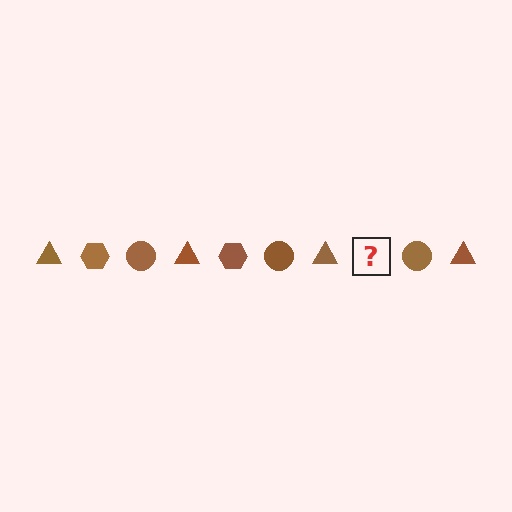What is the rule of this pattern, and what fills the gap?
The rule is that the pattern cycles through triangle, hexagon, circle shapes in brown. The gap should be filled with a brown hexagon.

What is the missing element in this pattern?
The missing element is a brown hexagon.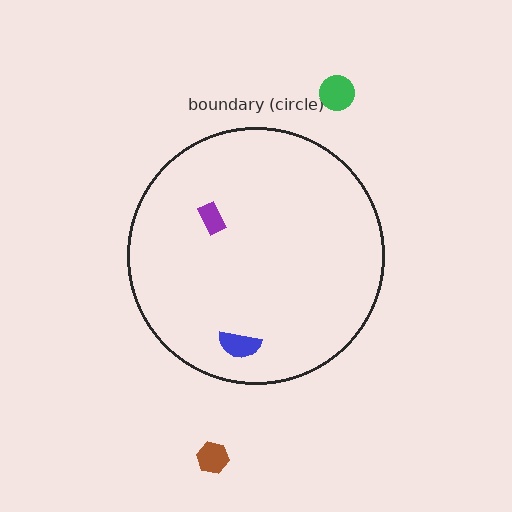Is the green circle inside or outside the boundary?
Outside.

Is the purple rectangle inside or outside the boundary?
Inside.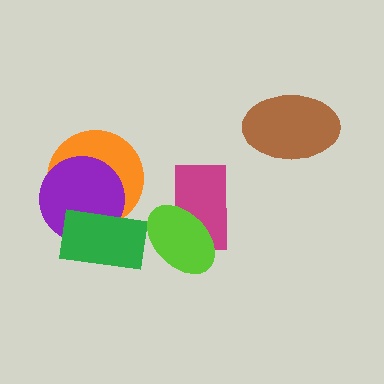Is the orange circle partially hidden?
Yes, it is partially covered by another shape.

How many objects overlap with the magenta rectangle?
1 object overlaps with the magenta rectangle.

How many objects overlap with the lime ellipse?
1 object overlaps with the lime ellipse.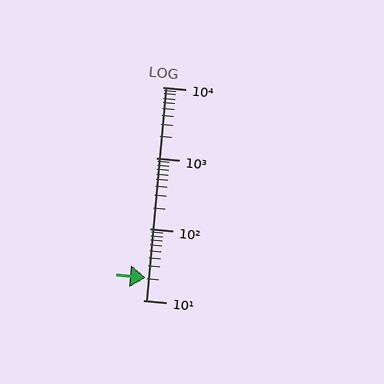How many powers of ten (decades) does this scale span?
The scale spans 3 decades, from 10 to 10000.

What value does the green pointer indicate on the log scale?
The pointer indicates approximately 21.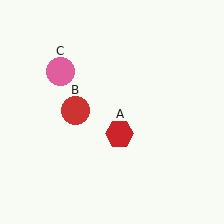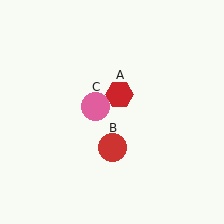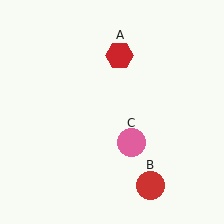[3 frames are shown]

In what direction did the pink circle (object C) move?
The pink circle (object C) moved down and to the right.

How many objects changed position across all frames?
3 objects changed position: red hexagon (object A), red circle (object B), pink circle (object C).